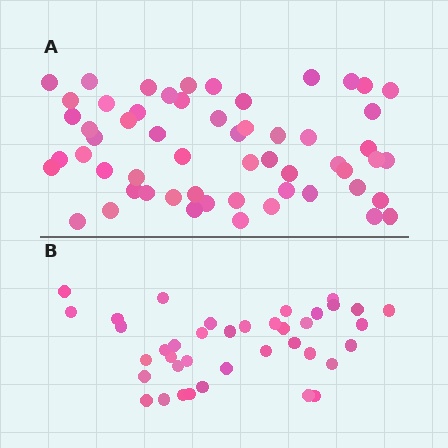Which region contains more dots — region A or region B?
Region A (the top region) has more dots.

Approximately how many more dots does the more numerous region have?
Region A has approximately 20 more dots than region B.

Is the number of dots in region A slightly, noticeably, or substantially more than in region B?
Region A has substantially more. The ratio is roughly 1.5 to 1.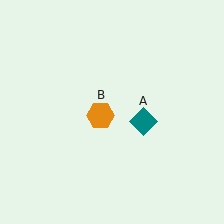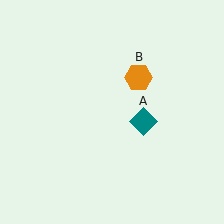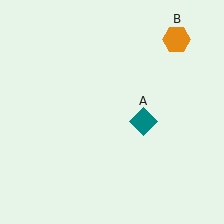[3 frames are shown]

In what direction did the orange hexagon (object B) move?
The orange hexagon (object B) moved up and to the right.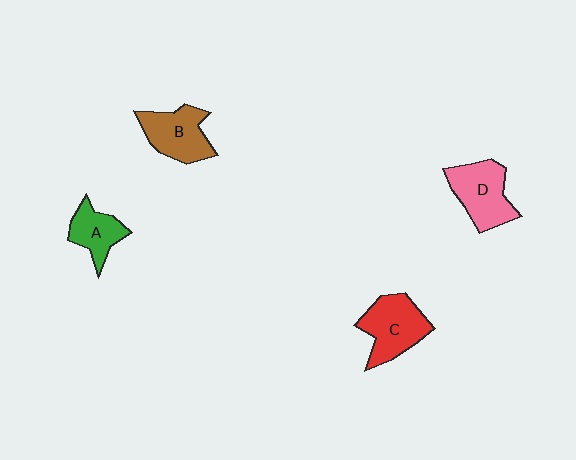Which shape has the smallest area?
Shape A (green).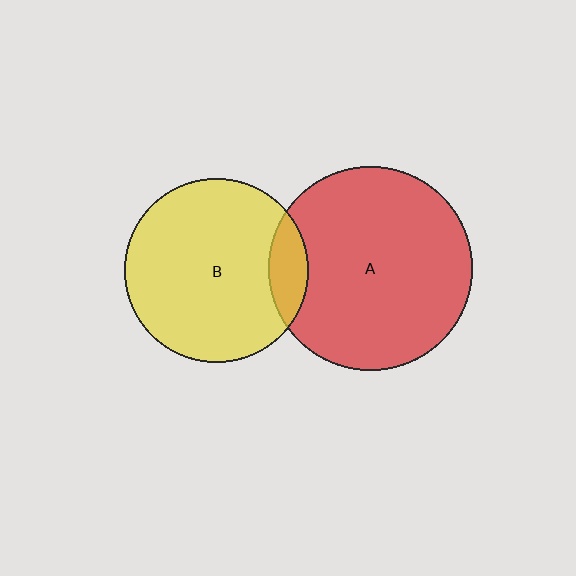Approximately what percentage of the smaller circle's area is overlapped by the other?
Approximately 10%.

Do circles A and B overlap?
Yes.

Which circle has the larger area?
Circle A (red).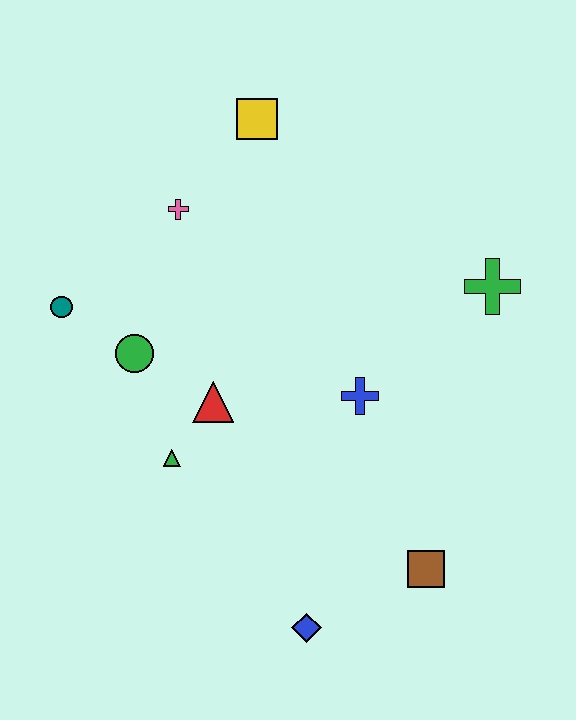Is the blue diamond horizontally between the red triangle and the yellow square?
No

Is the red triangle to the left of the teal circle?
No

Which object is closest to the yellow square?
The pink cross is closest to the yellow square.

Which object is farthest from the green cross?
The teal circle is farthest from the green cross.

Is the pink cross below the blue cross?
No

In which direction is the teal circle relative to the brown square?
The teal circle is to the left of the brown square.